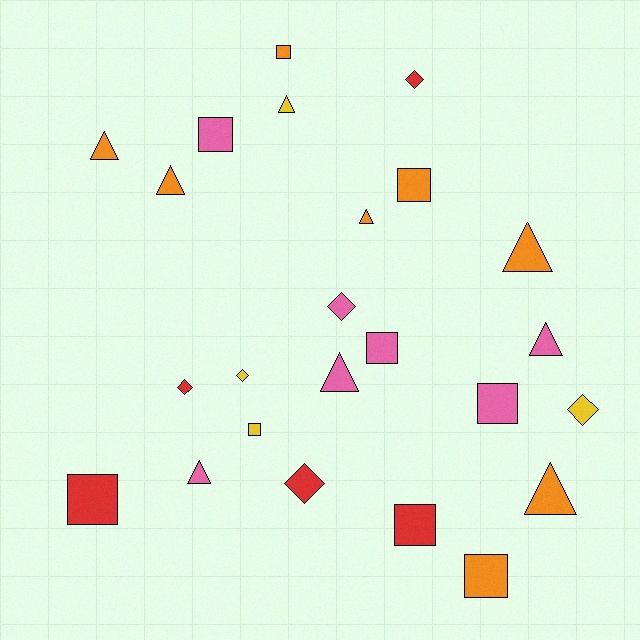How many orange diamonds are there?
There are no orange diamonds.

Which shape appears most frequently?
Triangle, with 9 objects.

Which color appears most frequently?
Orange, with 8 objects.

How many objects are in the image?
There are 24 objects.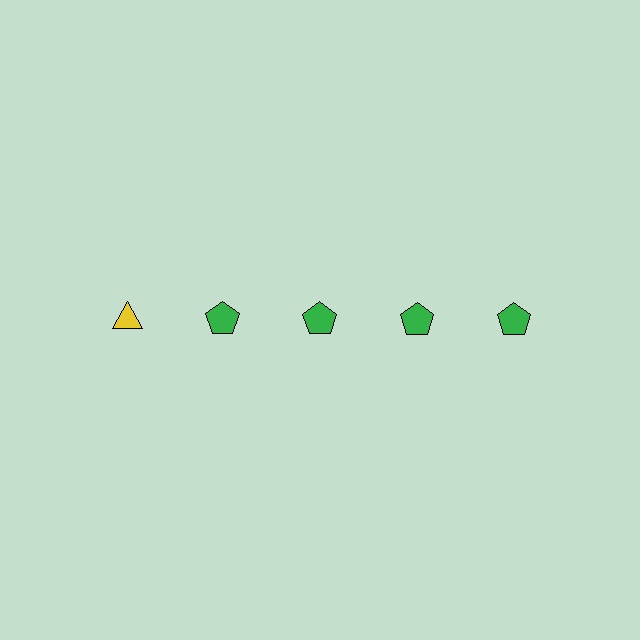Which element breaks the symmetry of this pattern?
The yellow triangle in the top row, leftmost column breaks the symmetry. All other shapes are green pentagons.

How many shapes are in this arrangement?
There are 5 shapes arranged in a grid pattern.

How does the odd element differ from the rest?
It differs in both color (yellow instead of green) and shape (triangle instead of pentagon).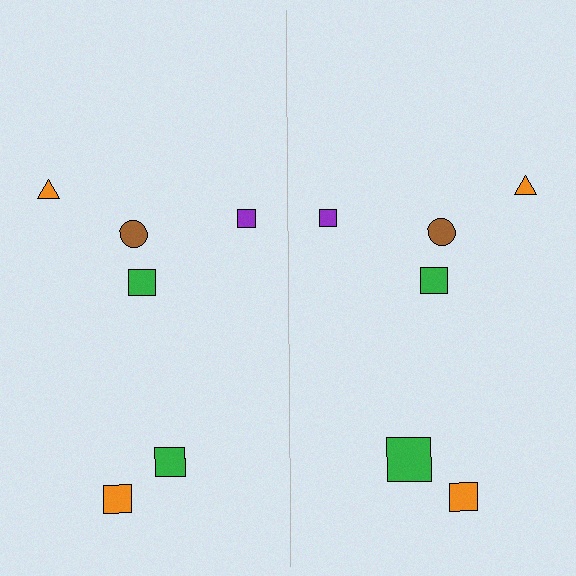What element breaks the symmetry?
The green square on the right side has a different size than its mirror counterpart.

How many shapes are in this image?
There are 12 shapes in this image.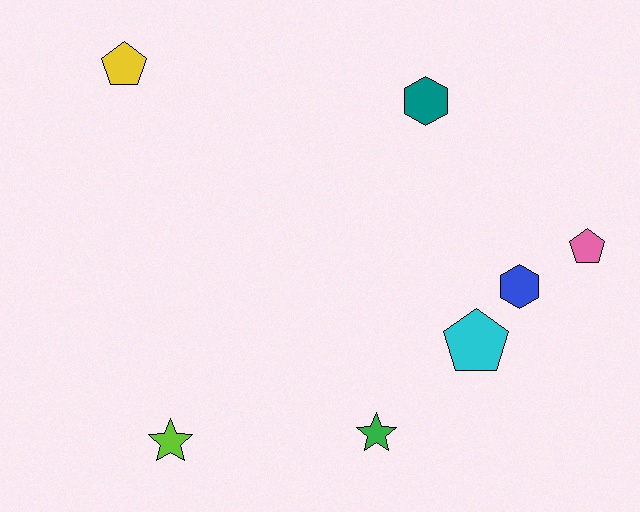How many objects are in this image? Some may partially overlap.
There are 7 objects.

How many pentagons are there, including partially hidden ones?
There are 3 pentagons.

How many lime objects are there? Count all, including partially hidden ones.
There is 1 lime object.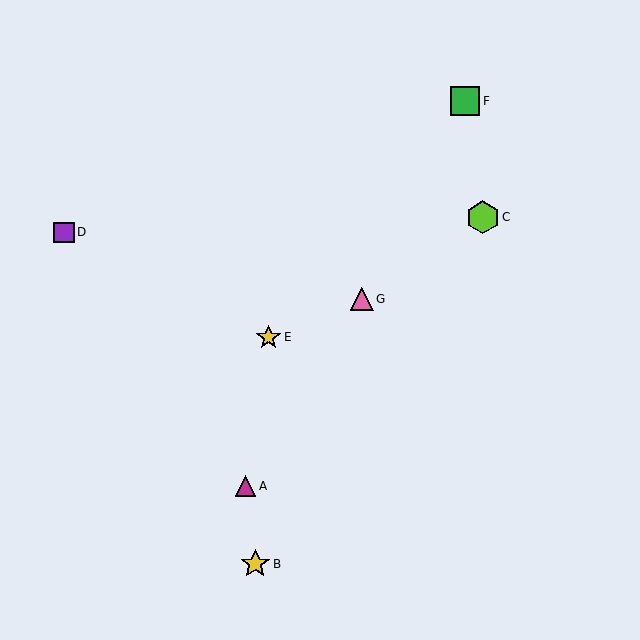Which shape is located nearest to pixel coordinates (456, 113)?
The green square (labeled F) at (465, 101) is nearest to that location.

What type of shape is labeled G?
Shape G is a pink triangle.